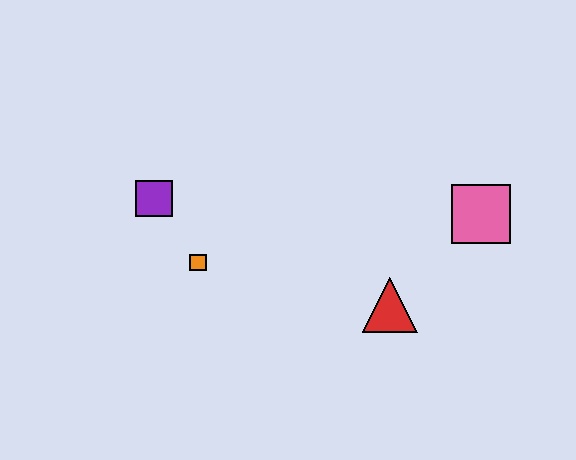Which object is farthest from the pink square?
The purple square is farthest from the pink square.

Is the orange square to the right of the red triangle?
No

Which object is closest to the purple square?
The orange square is closest to the purple square.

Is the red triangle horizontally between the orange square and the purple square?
No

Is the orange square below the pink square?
Yes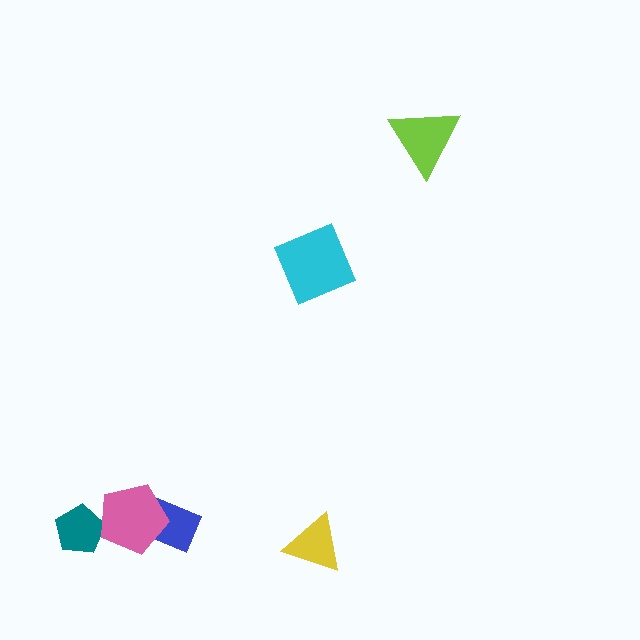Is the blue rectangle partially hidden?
Yes, it is partially covered by another shape.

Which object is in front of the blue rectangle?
The pink pentagon is in front of the blue rectangle.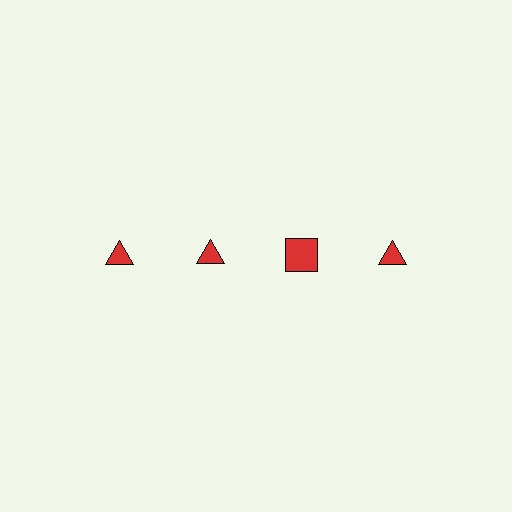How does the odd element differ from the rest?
It has a different shape: square instead of triangle.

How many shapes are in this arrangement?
There are 4 shapes arranged in a grid pattern.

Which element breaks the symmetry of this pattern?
The red square in the top row, center column breaks the symmetry. All other shapes are red triangles.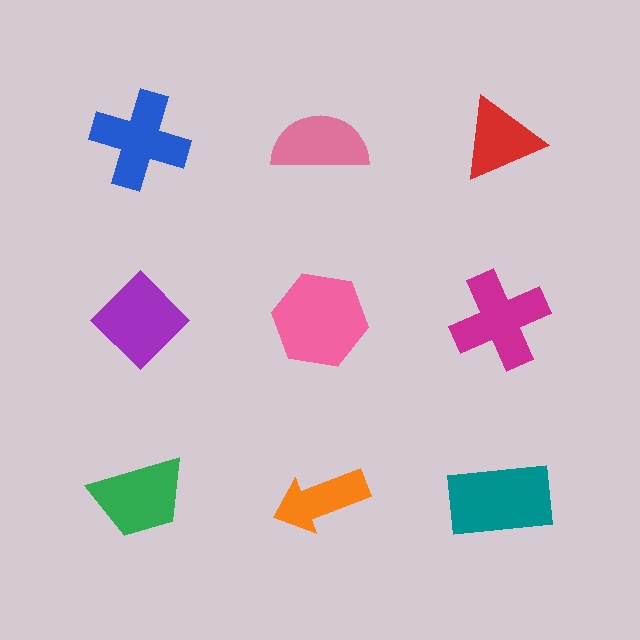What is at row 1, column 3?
A red triangle.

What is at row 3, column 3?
A teal rectangle.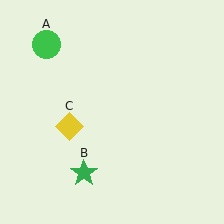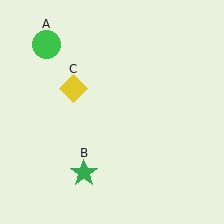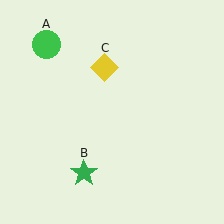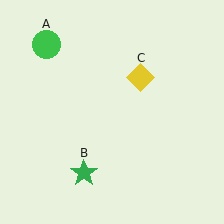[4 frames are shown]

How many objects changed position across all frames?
1 object changed position: yellow diamond (object C).